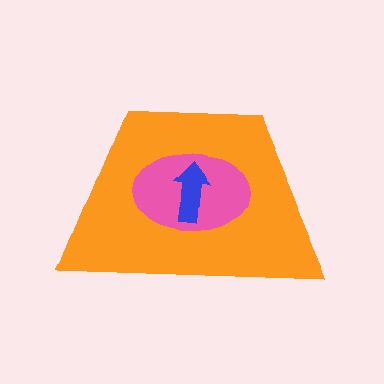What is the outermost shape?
The orange trapezoid.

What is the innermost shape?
The blue arrow.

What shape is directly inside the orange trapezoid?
The pink ellipse.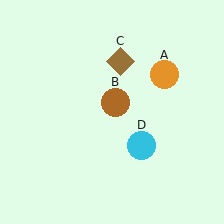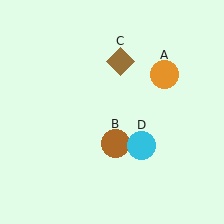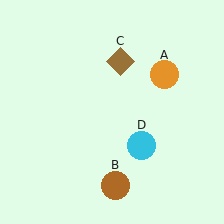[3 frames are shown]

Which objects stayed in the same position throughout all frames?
Orange circle (object A) and brown diamond (object C) and cyan circle (object D) remained stationary.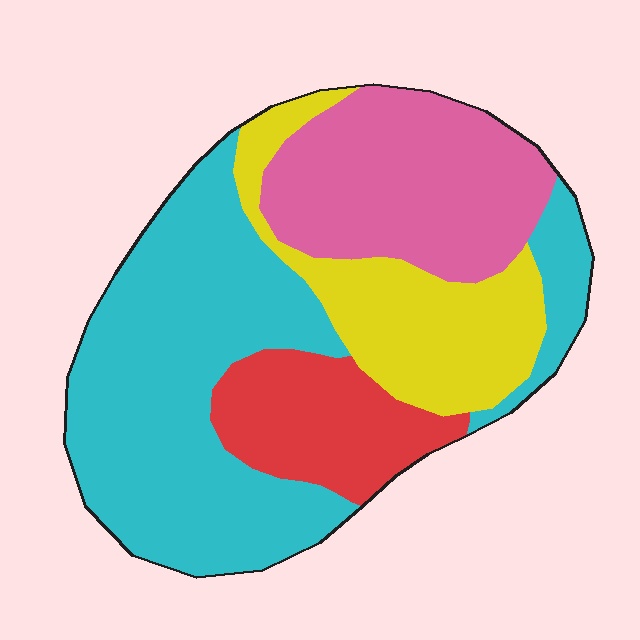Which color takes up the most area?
Cyan, at roughly 45%.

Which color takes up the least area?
Red, at roughly 15%.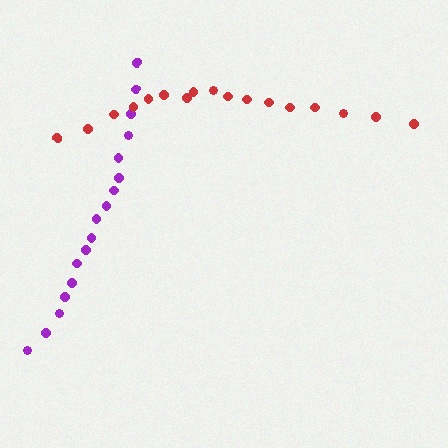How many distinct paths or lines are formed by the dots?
There are 2 distinct paths.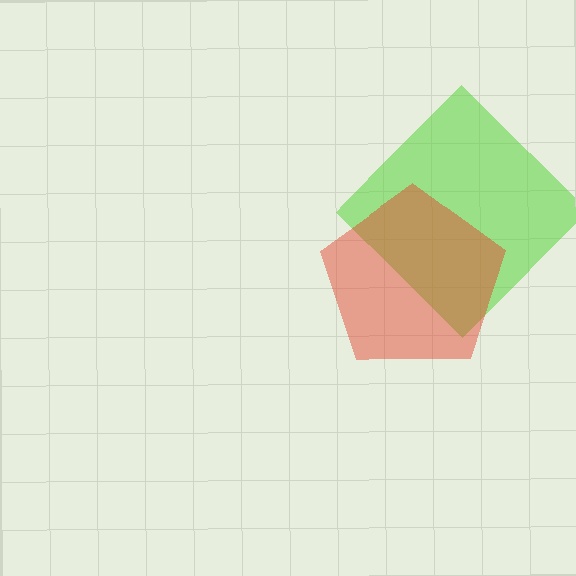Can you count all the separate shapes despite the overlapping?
Yes, there are 2 separate shapes.